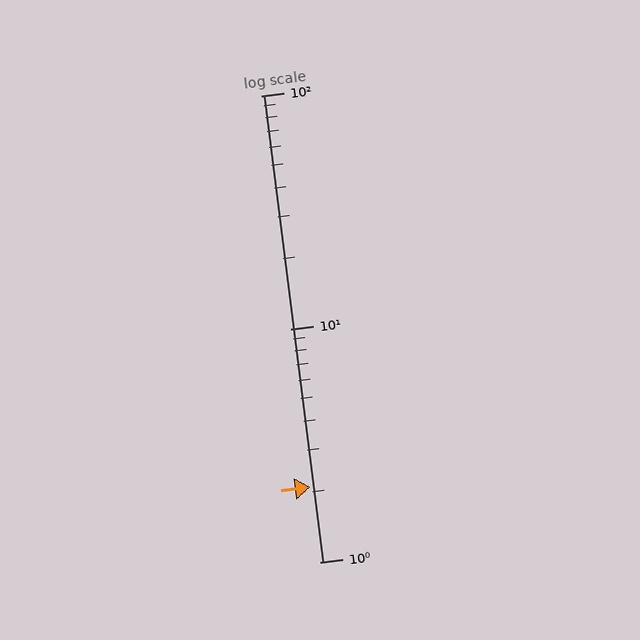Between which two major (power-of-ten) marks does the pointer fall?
The pointer is between 1 and 10.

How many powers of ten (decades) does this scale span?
The scale spans 2 decades, from 1 to 100.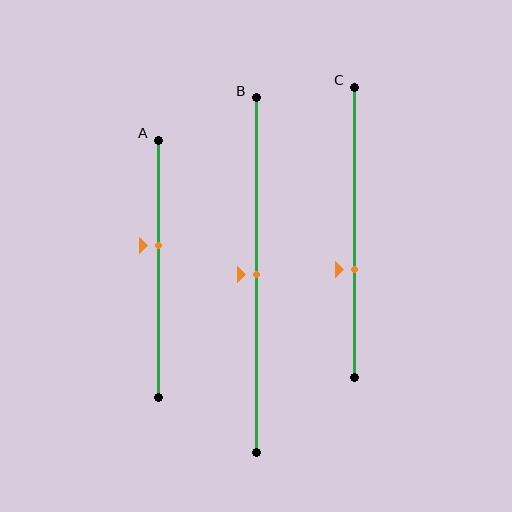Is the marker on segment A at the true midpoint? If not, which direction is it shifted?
No, the marker on segment A is shifted upward by about 9% of the segment length.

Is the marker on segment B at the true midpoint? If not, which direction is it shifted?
Yes, the marker on segment B is at the true midpoint.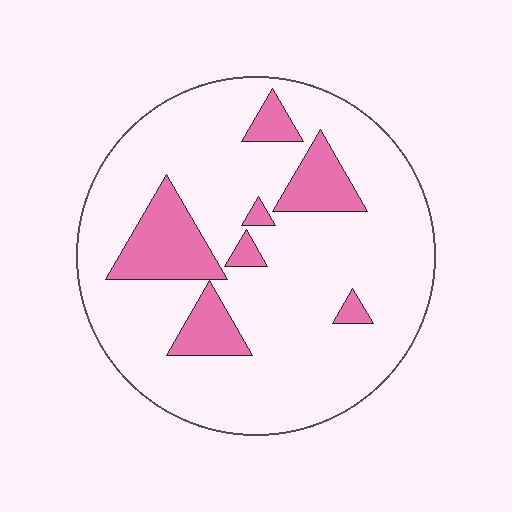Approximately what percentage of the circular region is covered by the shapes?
Approximately 20%.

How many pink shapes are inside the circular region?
7.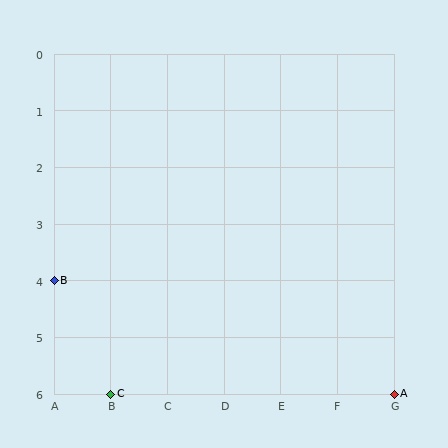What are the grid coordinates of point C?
Point C is at grid coordinates (B, 6).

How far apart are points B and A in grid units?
Points B and A are 6 columns and 2 rows apart (about 6.3 grid units diagonally).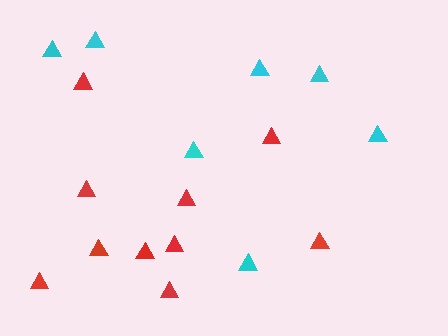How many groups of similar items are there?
There are 2 groups: one group of red triangles (10) and one group of cyan triangles (7).